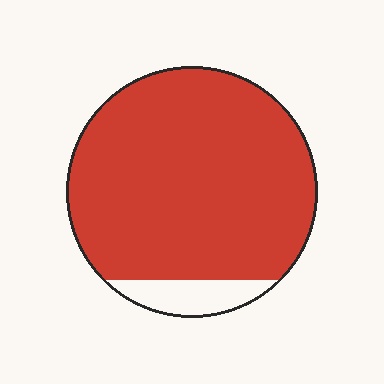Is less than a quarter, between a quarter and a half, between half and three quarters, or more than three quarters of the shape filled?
More than three quarters.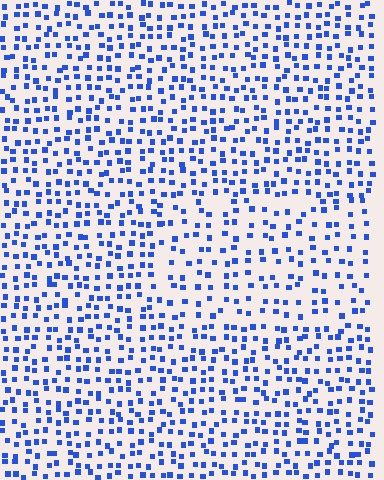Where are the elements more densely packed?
The elements are more densely packed outside the rectangle boundary.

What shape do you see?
I see a rectangle.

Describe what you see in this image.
The image contains small blue elements arranged at two different densities. A rectangle-shaped region is visible where the elements are less densely packed than the surrounding area.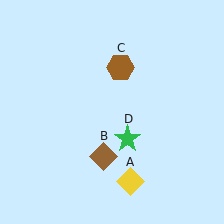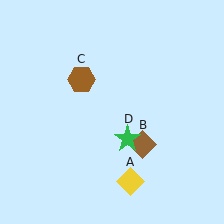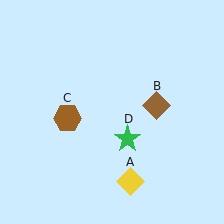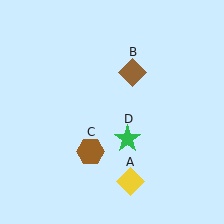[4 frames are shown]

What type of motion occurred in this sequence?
The brown diamond (object B), brown hexagon (object C) rotated counterclockwise around the center of the scene.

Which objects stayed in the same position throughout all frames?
Yellow diamond (object A) and green star (object D) remained stationary.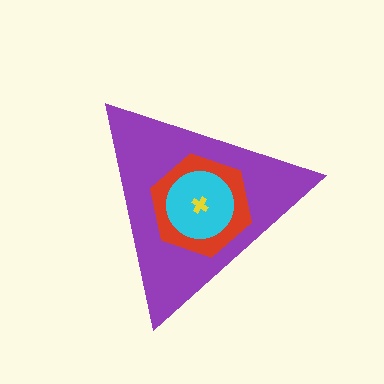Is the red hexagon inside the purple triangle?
Yes.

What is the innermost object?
The yellow cross.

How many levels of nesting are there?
4.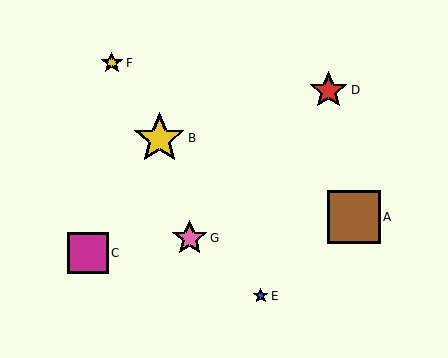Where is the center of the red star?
The center of the red star is at (328, 90).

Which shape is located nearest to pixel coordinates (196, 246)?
The pink star (labeled G) at (190, 238) is nearest to that location.